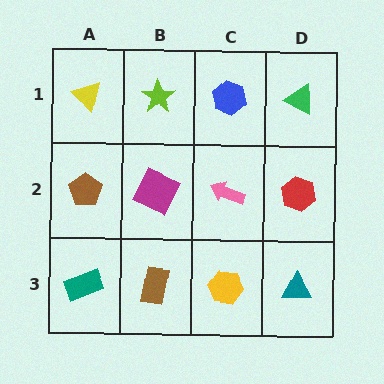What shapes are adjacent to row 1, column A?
A brown pentagon (row 2, column A), a lime star (row 1, column B).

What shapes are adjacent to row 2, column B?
A lime star (row 1, column B), a brown rectangle (row 3, column B), a brown pentagon (row 2, column A), a pink arrow (row 2, column C).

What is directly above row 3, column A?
A brown pentagon.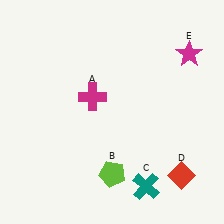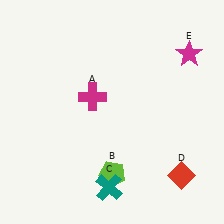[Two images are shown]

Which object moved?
The teal cross (C) moved left.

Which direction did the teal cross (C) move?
The teal cross (C) moved left.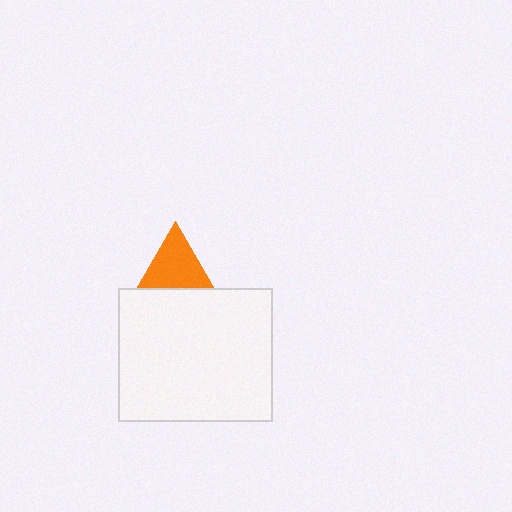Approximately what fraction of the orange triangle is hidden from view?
Roughly 46% of the orange triangle is hidden behind the white rectangle.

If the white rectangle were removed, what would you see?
You would see the complete orange triangle.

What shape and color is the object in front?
The object in front is a white rectangle.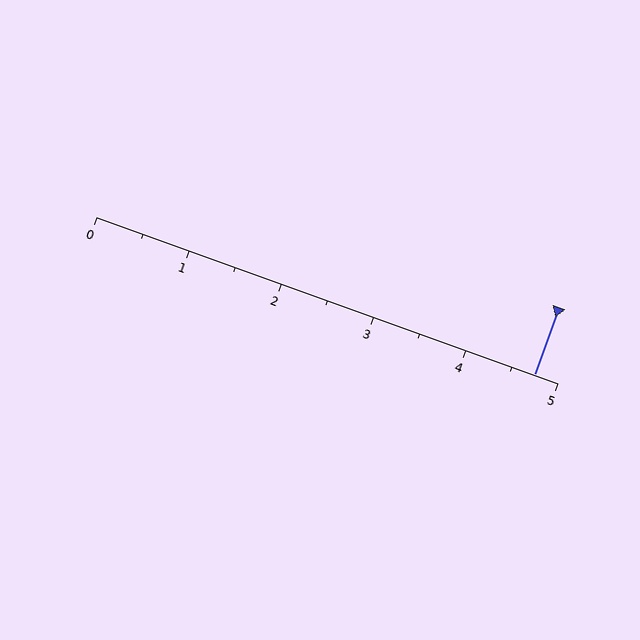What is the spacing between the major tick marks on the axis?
The major ticks are spaced 1 apart.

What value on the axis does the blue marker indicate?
The marker indicates approximately 4.8.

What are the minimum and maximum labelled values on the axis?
The axis runs from 0 to 5.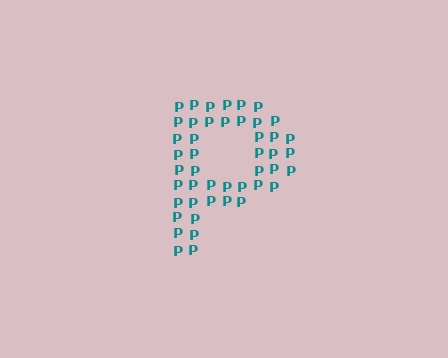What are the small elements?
The small elements are letter P's.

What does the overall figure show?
The overall figure shows the letter P.